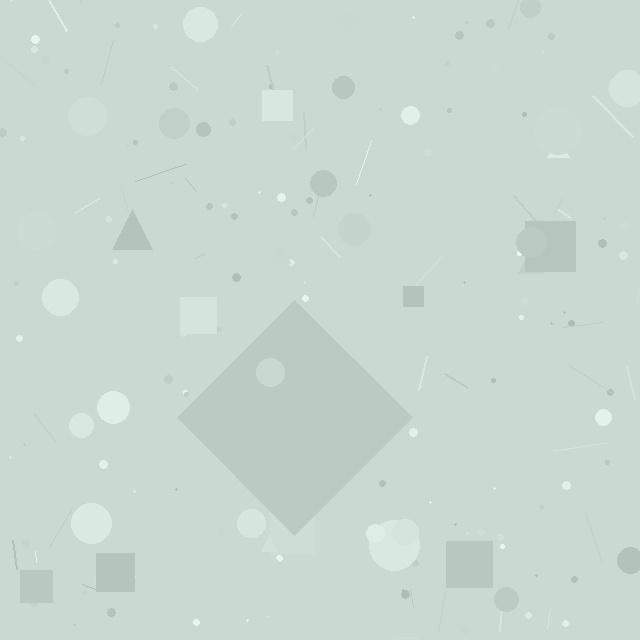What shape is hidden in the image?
A diamond is hidden in the image.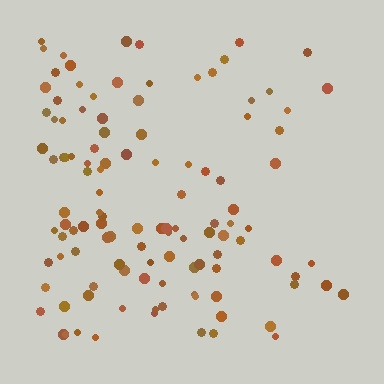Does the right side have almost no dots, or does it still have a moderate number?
Still a moderate number, just noticeably fewer than the left.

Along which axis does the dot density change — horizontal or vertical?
Horizontal.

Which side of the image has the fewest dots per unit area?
The right.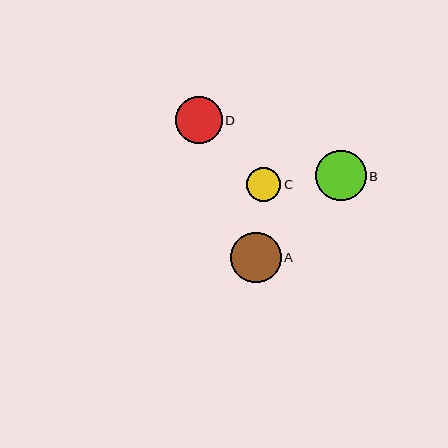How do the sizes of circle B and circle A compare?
Circle B and circle A are approximately the same size.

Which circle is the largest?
Circle B is the largest with a size of approximately 51 pixels.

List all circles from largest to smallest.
From largest to smallest: B, A, D, C.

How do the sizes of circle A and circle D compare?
Circle A and circle D are approximately the same size.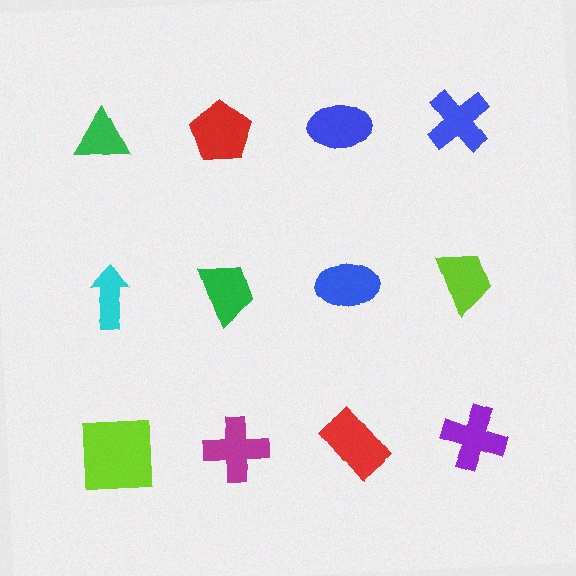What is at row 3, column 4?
A purple cross.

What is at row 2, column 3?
A blue ellipse.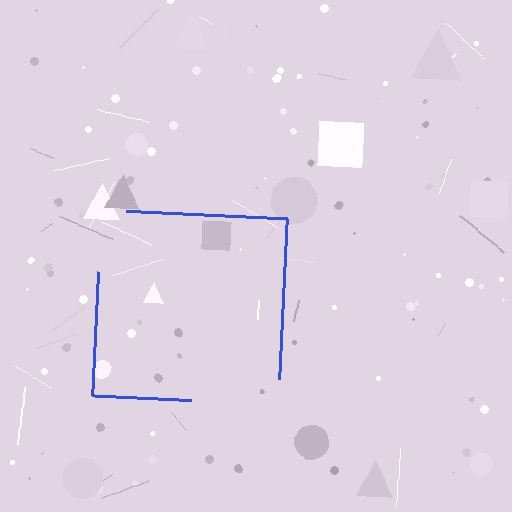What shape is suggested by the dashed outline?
The dashed outline suggests a square.